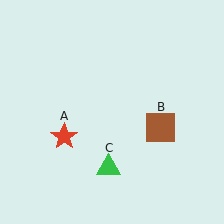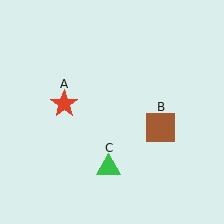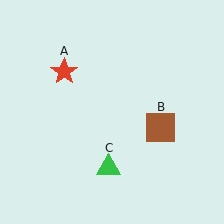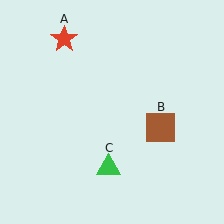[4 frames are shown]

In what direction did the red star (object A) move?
The red star (object A) moved up.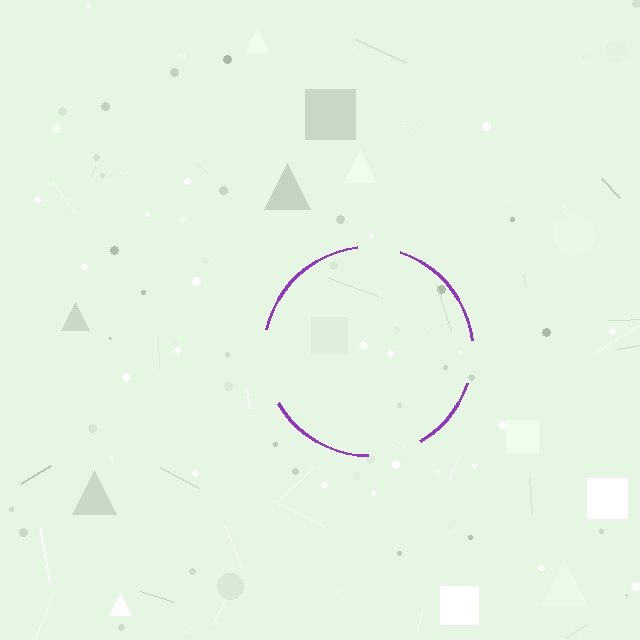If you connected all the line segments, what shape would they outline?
They would outline a circle.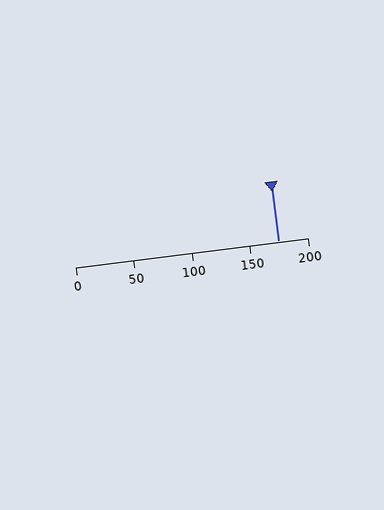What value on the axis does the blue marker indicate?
The marker indicates approximately 175.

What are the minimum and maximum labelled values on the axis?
The axis runs from 0 to 200.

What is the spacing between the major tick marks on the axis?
The major ticks are spaced 50 apart.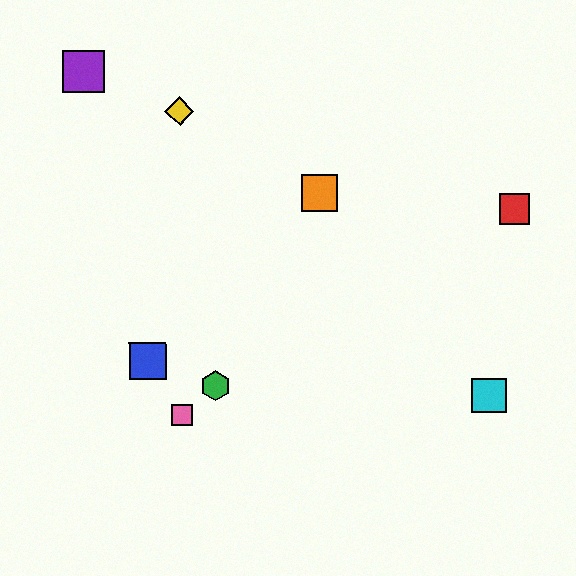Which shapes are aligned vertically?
The yellow diamond, the pink square are aligned vertically.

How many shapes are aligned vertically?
2 shapes (the yellow diamond, the pink square) are aligned vertically.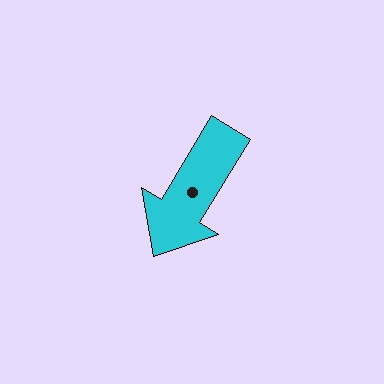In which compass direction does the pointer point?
Southwest.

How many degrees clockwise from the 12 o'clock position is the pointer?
Approximately 211 degrees.